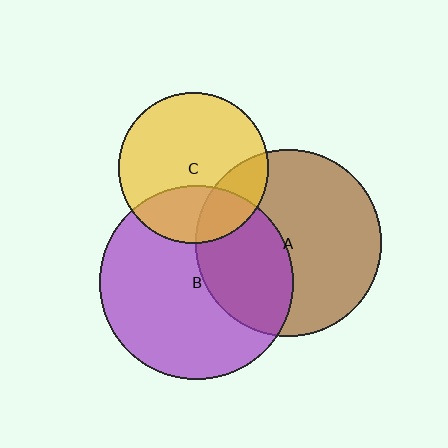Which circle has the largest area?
Circle B (purple).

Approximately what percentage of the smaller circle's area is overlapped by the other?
Approximately 30%.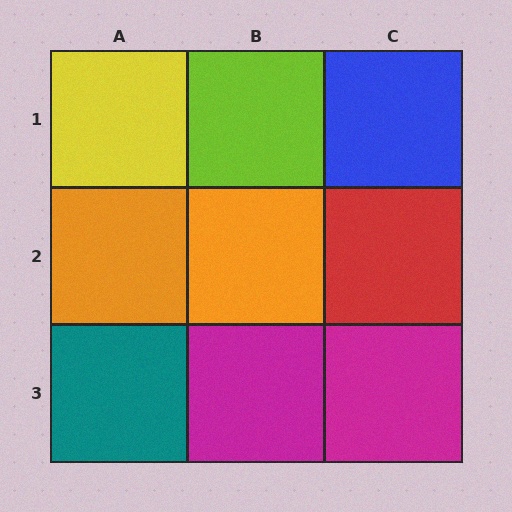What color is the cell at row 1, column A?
Yellow.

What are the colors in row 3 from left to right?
Teal, magenta, magenta.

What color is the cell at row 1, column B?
Lime.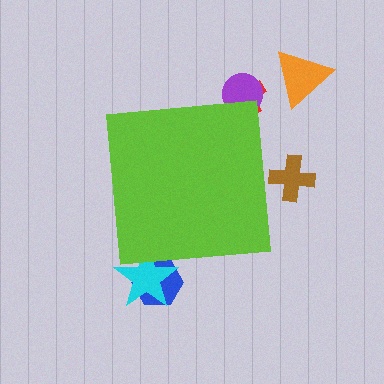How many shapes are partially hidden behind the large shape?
5 shapes are partially hidden.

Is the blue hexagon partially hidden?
Yes, the blue hexagon is partially hidden behind the lime square.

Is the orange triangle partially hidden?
No, the orange triangle is fully visible.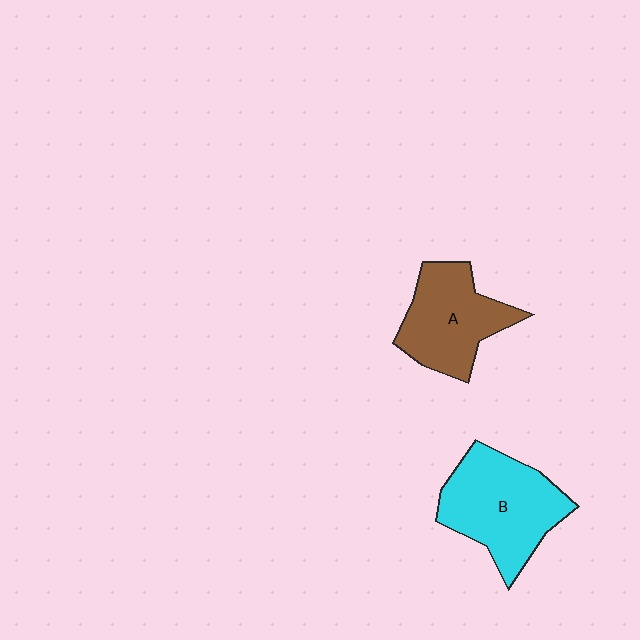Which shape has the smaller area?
Shape A (brown).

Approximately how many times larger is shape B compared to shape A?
Approximately 1.2 times.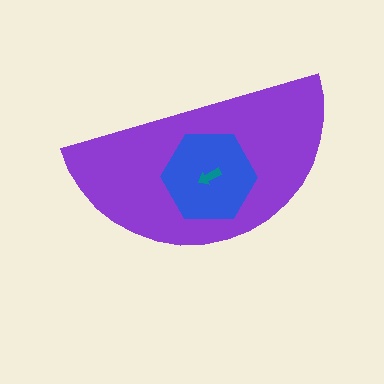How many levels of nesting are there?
3.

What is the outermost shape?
The purple semicircle.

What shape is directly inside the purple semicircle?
The blue hexagon.